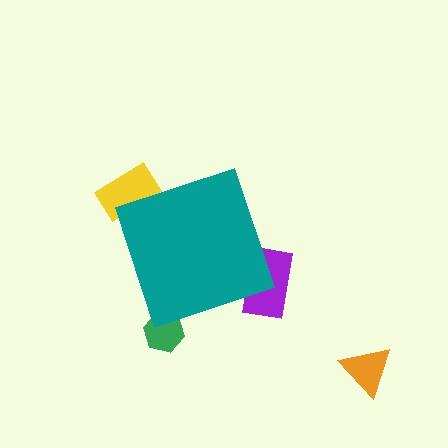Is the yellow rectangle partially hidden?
Yes, the yellow rectangle is partially hidden behind the teal diamond.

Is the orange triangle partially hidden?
No, the orange triangle is fully visible.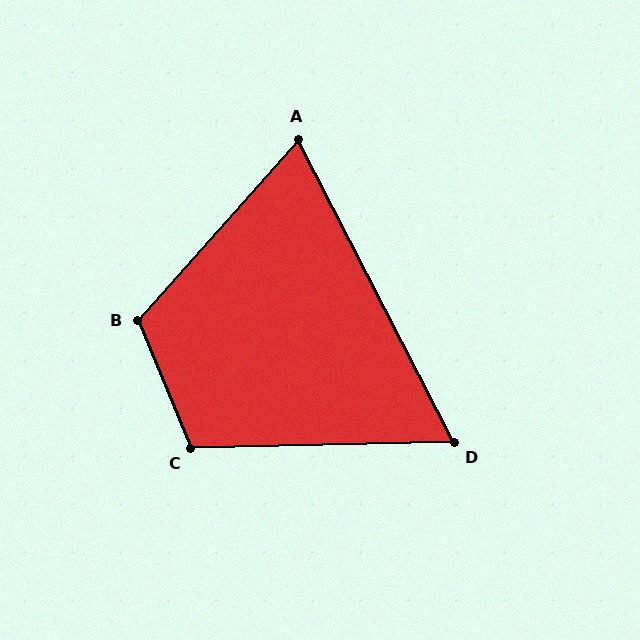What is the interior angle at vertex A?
Approximately 69 degrees (acute).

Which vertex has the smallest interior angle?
D, at approximately 64 degrees.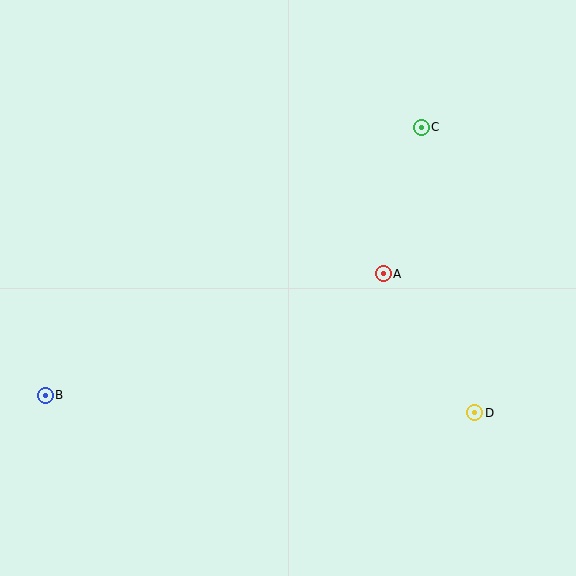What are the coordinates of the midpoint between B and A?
The midpoint between B and A is at (214, 335).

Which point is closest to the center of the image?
Point A at (383, 274) is closest to the center.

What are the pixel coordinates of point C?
Point C is at (421, 127).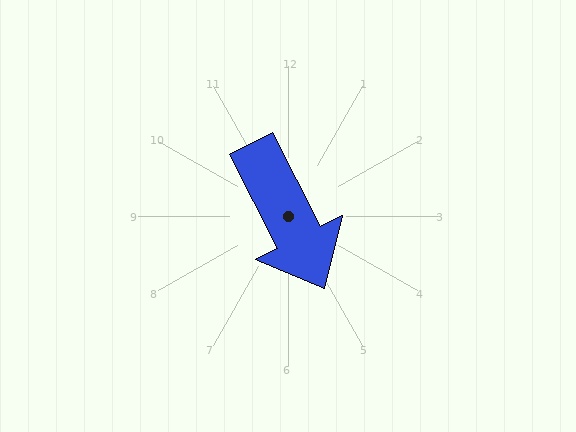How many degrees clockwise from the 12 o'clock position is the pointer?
Approximately 153 degrees.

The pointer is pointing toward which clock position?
Roughly 5 o'clock.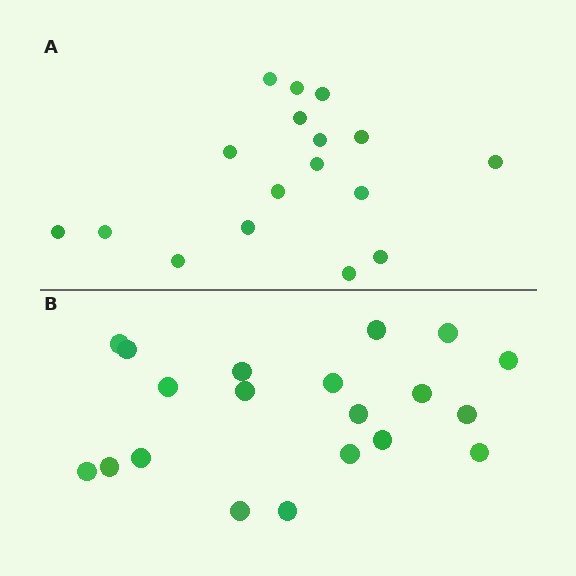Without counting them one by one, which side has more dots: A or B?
Region B (the bottom region) has more dots.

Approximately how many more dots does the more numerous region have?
Region B has just a few more — roughly 2 or 3 more dots than region A.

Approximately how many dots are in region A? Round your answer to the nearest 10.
About 20 dots. (The exact count is 17, which rounds to 20.)